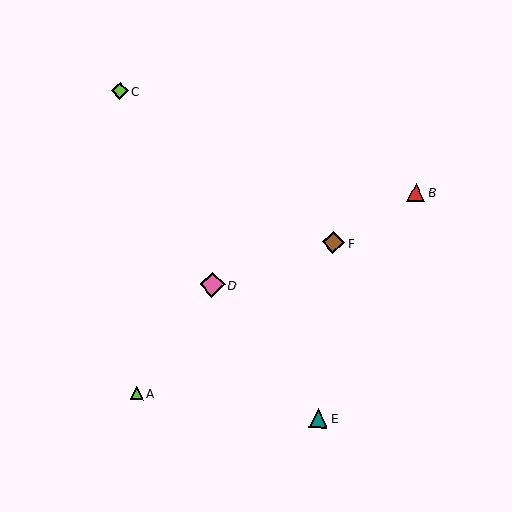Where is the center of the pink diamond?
The center of the pink diamond is at (212, 284).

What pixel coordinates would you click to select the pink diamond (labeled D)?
Click at (212, 284) to select the pink diamond D.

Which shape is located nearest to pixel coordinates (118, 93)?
The lime diamond (labeled C) at (120, 91) is nearest to that location.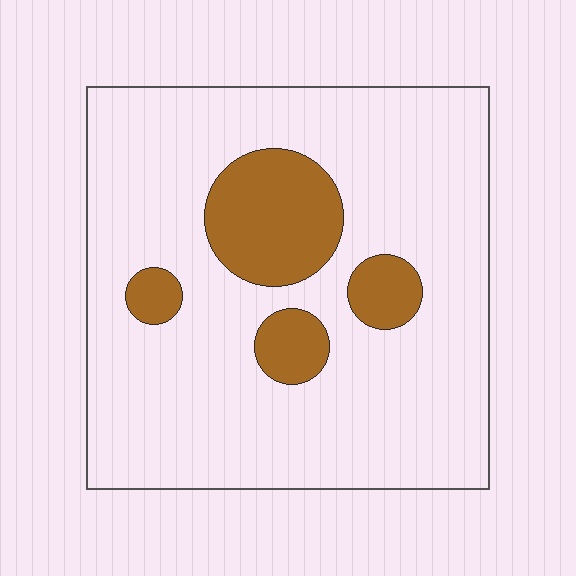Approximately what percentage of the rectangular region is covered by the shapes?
Approximately 15%.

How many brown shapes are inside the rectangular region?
4.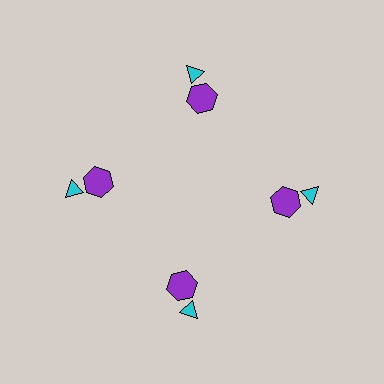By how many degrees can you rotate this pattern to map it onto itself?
The pattern maps onto itself every 90 degrees of rotation.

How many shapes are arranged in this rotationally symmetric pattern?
There are 8 shapes, arranged in 4 groups of 2.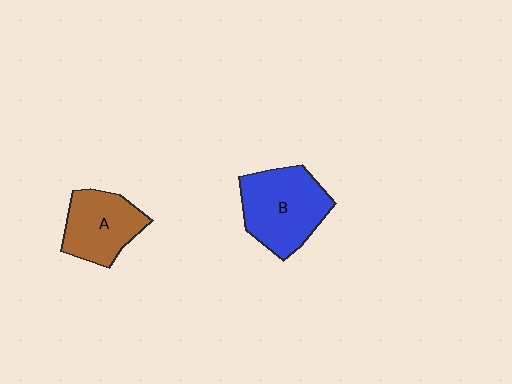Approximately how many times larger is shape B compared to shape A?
Approximately 1.3 times.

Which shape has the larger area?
Shape B (blue).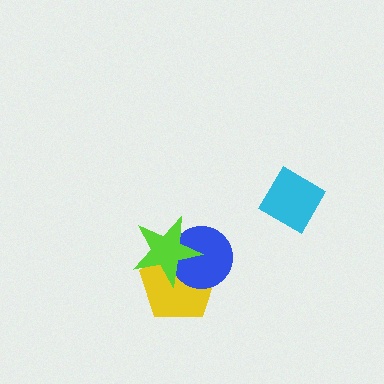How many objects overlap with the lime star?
2 objects overlap with the lime star.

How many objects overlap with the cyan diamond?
0 objects overlap with the cyan diamond.